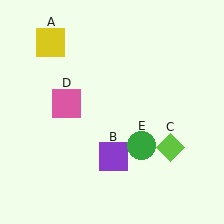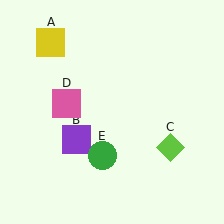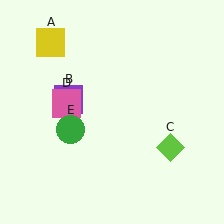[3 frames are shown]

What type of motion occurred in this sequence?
The purple square (object B), green circle (object E) rotated clockwise around the center of the scene.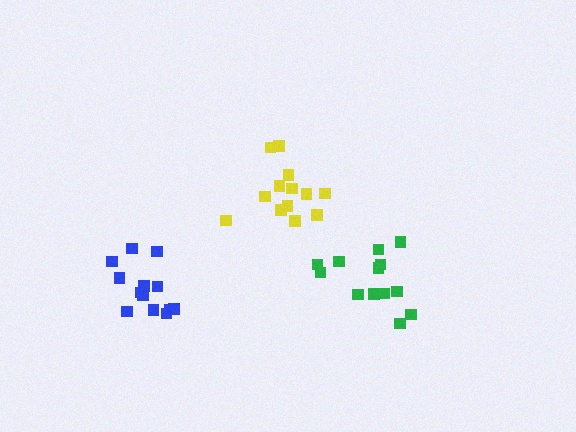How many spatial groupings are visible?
There are 3 spatial groupings.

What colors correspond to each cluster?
The clusters are colored: green, blue, yellow.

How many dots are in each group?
Group 1: 13 dots, Group 2: 14 dots, Group 3: 13 dots (40 total).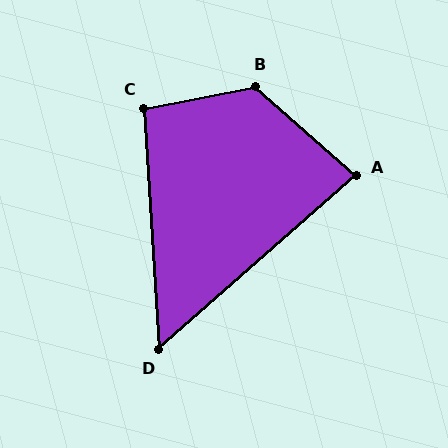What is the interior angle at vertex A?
Approximately 83 degrees (acute).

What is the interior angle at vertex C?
Approximately 97 degrees (obtuse).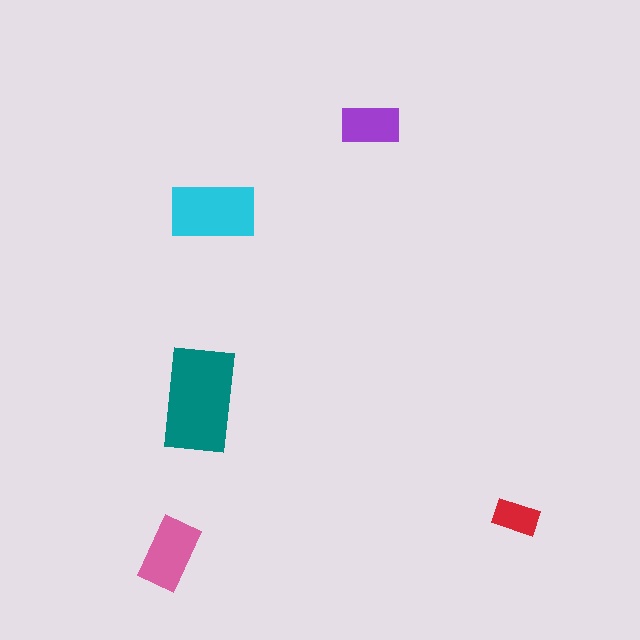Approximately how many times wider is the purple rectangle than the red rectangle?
About 1.5 times wider.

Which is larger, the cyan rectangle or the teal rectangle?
The teal one.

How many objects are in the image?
There are 5 objects in the image.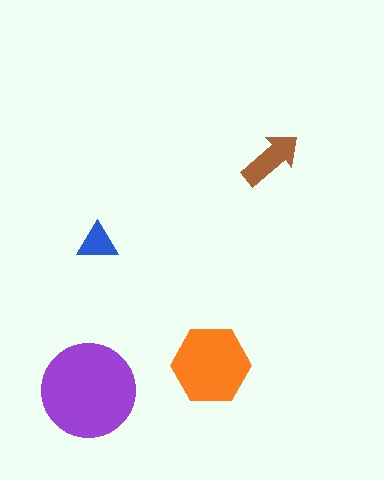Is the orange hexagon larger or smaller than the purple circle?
Smaller.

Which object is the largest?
The purple circle.